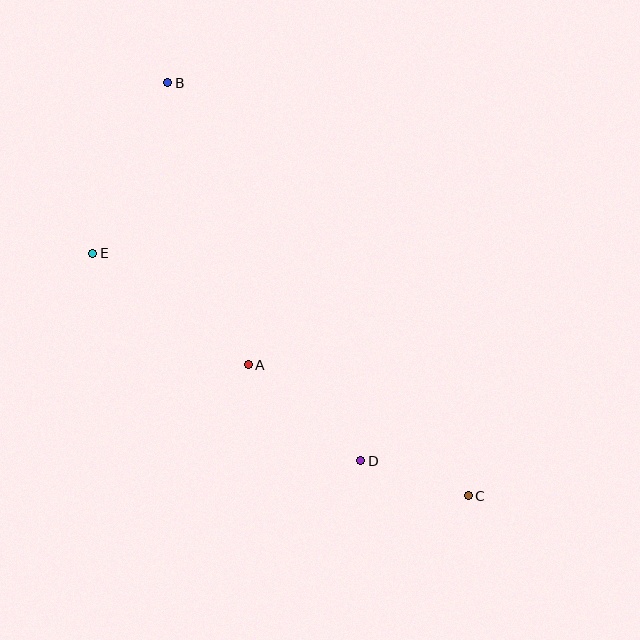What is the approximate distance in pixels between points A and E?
The distance between A and E is approximately 191 pixels.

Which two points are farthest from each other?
Points B and C are farthest from each other.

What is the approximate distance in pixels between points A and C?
The distance between A and C is approximately 256 pixels.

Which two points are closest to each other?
Points C and D are closest to each other.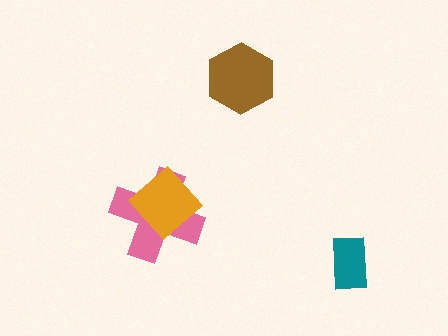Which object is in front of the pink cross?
The orange diamond is in front of the pink cross.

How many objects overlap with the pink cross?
1 object overlaps with the pink cross.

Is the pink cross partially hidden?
Yes, it is partially covered by another shape.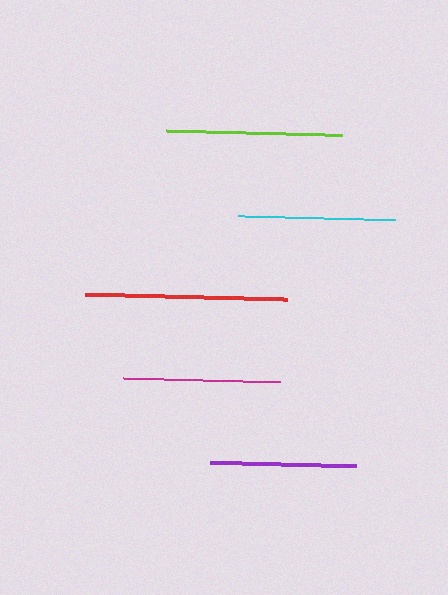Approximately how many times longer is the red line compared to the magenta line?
The red line is approximately 1.3 times the length of the magenta line.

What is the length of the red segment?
The red segment is approximately 202 pixels long.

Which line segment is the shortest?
The purple line is the shortest at approximately 146 pixels.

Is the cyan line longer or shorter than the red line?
The red line is longer than the cyan line.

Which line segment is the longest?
The red line is the longest at approximately 202 pixels.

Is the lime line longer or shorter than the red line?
The red line is longer than the lime line.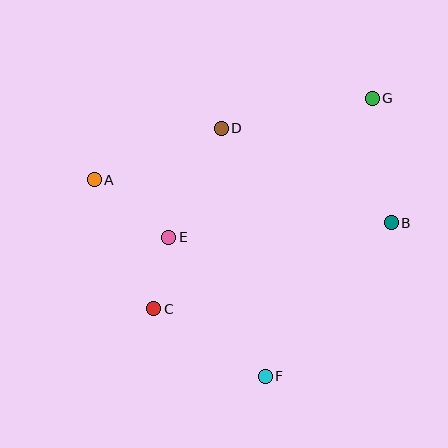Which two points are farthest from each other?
Points C and G are farthest from each other.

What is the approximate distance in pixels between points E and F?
The distance between E and F is approximately 169 pixels.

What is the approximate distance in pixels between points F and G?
The distance between F and G is approximately 298 pixels.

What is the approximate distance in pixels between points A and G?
The distance between A and G is approximately 290 pixels.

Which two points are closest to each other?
Points C and E are closest to each other.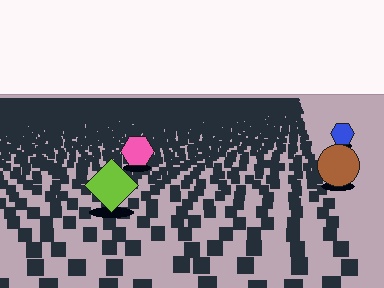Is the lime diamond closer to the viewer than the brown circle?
Yes. The lime diamond is closer — you can tell from the texture gradient: the ground texture is coarser near it.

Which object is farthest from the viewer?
The blue hexagon is farthest from the viewer. It appears smaller and the ground texture around it is denser.